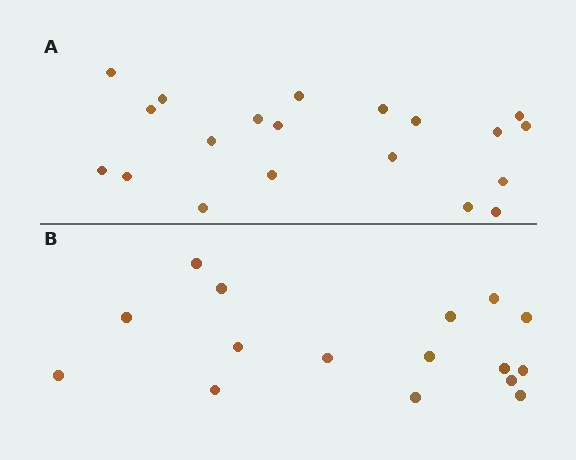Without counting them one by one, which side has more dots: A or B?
Region A (the top region) has more dots.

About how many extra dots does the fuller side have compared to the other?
Region A has about 4 more dots than region B.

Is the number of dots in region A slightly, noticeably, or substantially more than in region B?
Region A has noticeably more, but not dramatically so. The ratio is roughly 1.2 to 1.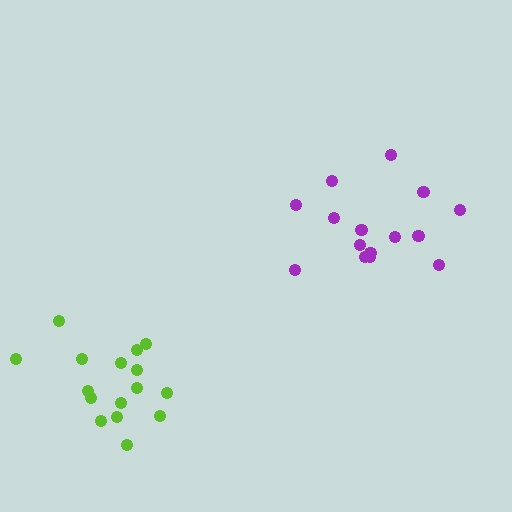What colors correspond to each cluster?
The clusters are colored: purple, lime.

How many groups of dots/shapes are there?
There are 2 groups.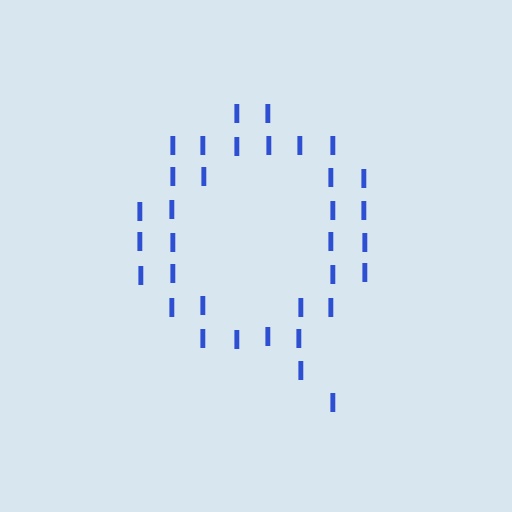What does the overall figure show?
The overall figure shows the letter Q.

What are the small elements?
The small elements are letter I's.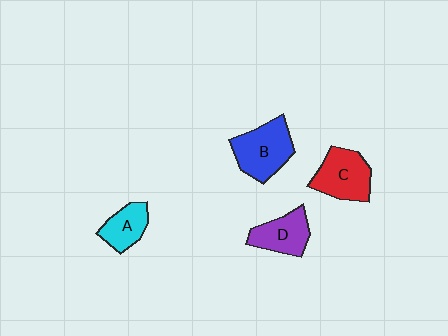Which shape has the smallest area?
Shape A (cyan).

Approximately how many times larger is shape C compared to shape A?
Approximately 1.5 times.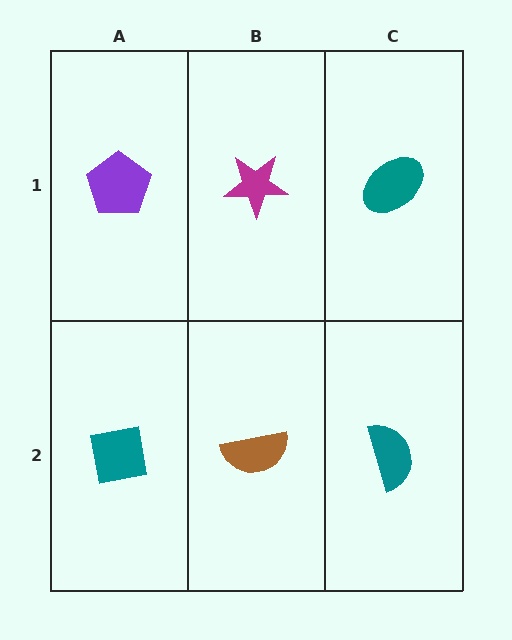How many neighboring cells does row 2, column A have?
2.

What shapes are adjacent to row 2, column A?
A purple pentagon (row 1, column A), a brown semicircle (row 2, column B).